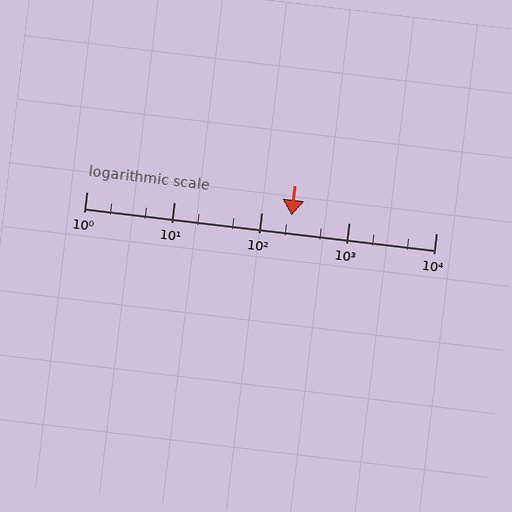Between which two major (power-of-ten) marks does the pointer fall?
The pointer is between 100 and 1000.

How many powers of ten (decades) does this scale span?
The scale spans 4 decades, from 1 to 10000.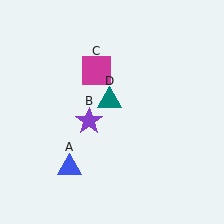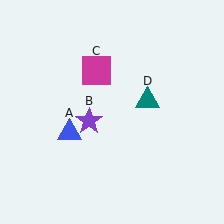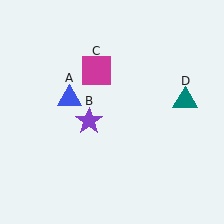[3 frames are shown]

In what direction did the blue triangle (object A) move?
The blue triangle (object A) moved up.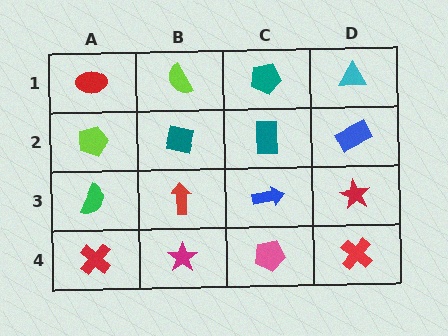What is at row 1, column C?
A teal pentagon.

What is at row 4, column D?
A red cross.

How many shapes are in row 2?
4 shapes.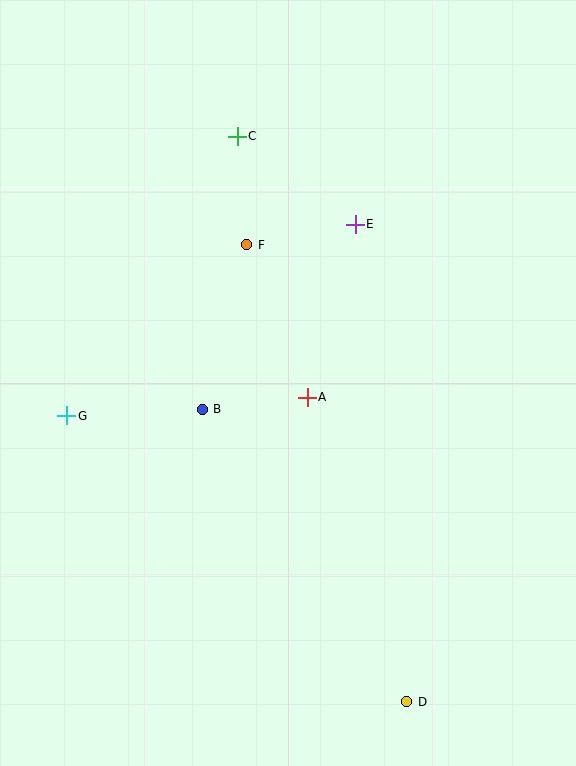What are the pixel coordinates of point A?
Point A is at (307, 397).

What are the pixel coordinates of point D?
Point D is at (407, 702).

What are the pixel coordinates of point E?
Point E is at (355, 224).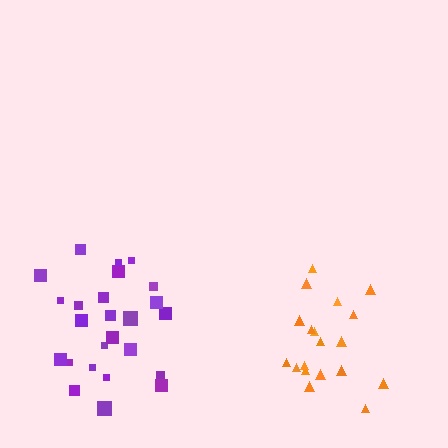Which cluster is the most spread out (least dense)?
Orange.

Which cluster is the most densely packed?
Purple.